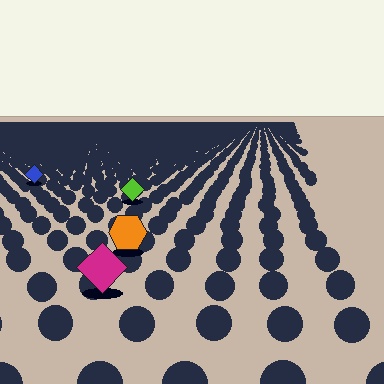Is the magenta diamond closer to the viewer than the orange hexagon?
Yes. The magenta diamond is closer — you can tell from the texture gradient: the ground texture is coarser near it.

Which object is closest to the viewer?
The magenta diamond is closest. The texture marks near it are larger and more spread out.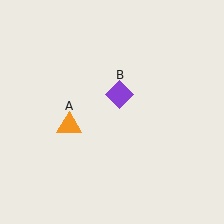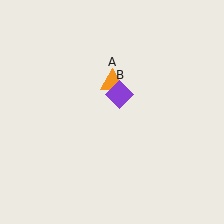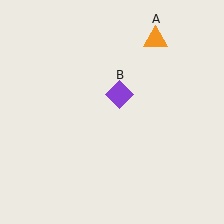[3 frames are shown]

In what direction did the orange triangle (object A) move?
The orange triangle (object A) moved up and to the right.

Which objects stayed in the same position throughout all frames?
Purple diamond (object B) remained stationary.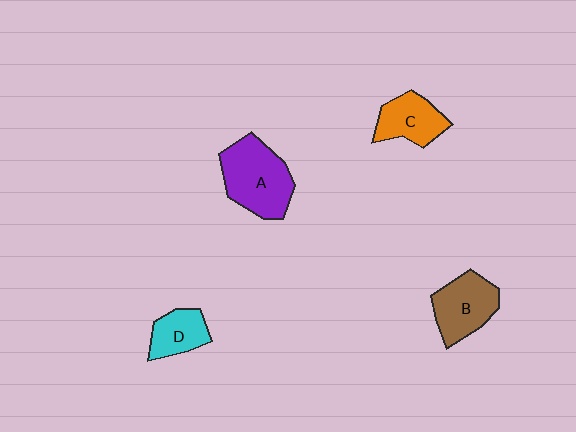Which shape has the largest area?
Shape A (purple).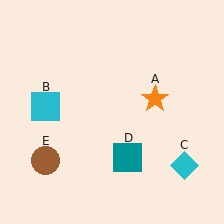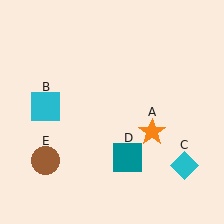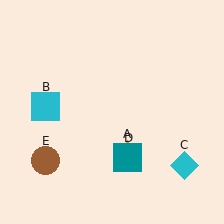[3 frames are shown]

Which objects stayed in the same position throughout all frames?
Cyan square (object B) and cyan diamond (object C) and teal square (object D) and brown circle (object E) remained stationary.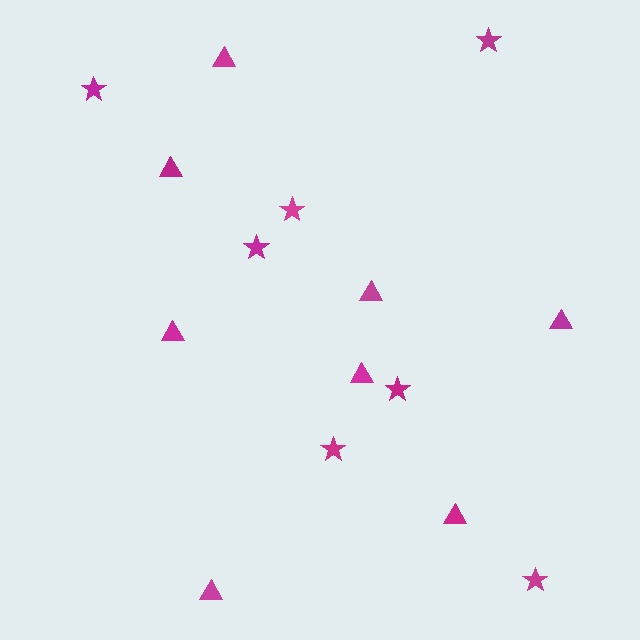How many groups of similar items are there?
There are 2 groups: one group of stars (7) and one group of triangles (8).